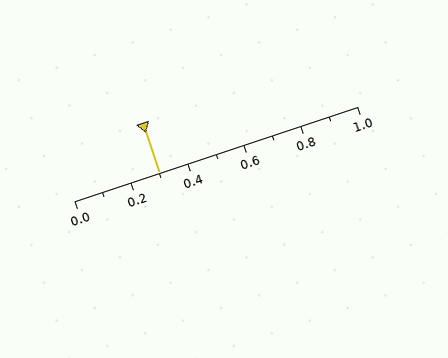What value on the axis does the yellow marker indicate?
The marker indicates approximately 0.3.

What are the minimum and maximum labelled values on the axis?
The axis runs from 0.0 to 1.0.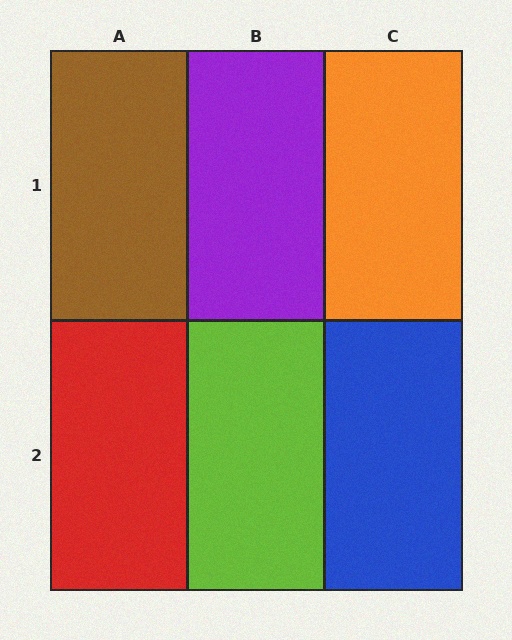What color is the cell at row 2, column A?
Red.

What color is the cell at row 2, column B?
Lime.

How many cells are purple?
1 cell is purple.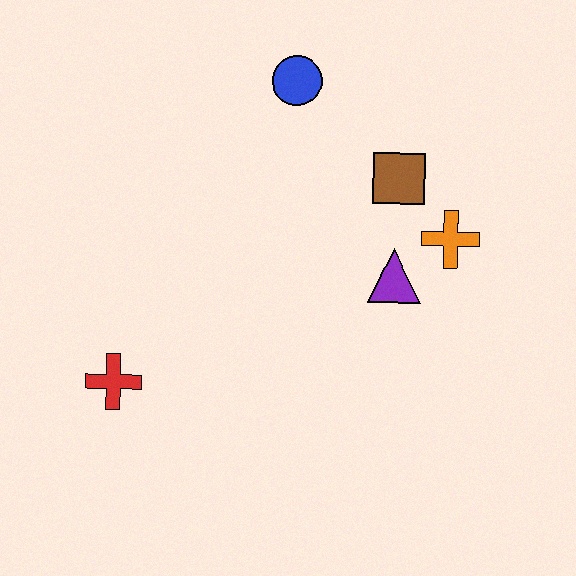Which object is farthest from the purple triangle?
The red cross is farthest from the purple triangle.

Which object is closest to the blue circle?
The brown square is closest to the blue circle.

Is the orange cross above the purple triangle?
Yes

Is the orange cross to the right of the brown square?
Yes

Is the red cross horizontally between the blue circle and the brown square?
No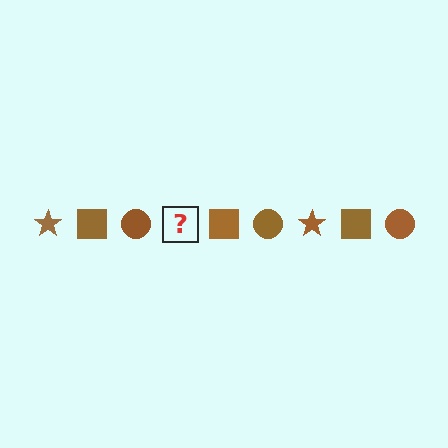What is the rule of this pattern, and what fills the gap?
The rule is that the pattern cycles through star, square, circle shapes in brown. The gap should be filled with a brown star.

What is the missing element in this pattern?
The missing element is a brown star.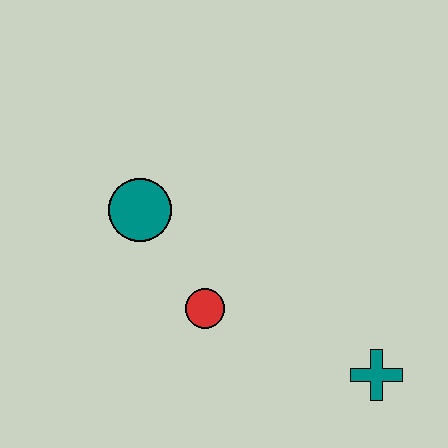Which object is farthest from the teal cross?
The teal circle is farthest from the teal cross.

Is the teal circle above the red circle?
Yes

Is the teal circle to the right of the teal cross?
No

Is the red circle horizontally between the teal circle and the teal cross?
Yes